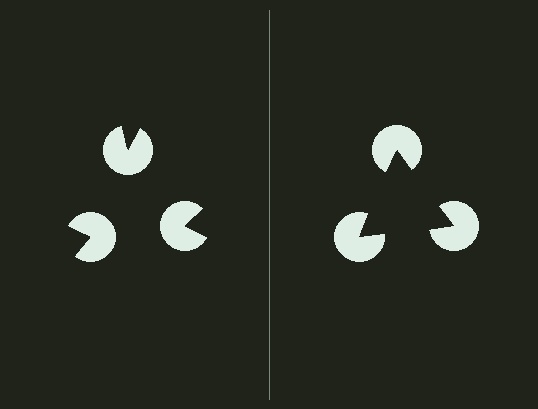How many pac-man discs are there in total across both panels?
6 — 3 on each side.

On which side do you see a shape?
An illusory triangle appears on the right side. On the left side the wedge cuts are rotated, so no coherent shape forms.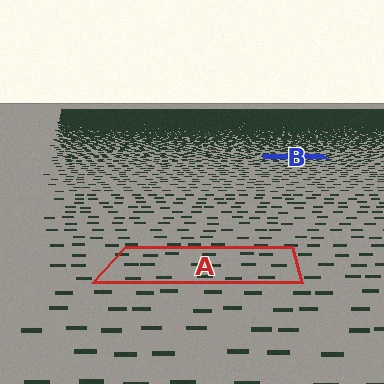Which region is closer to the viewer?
Region A is closer. The texture elements there are larger and more spread out.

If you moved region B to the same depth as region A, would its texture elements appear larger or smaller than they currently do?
They would appear larger. At a closer depth, the same texture elements are projected at a bigger on-screen size.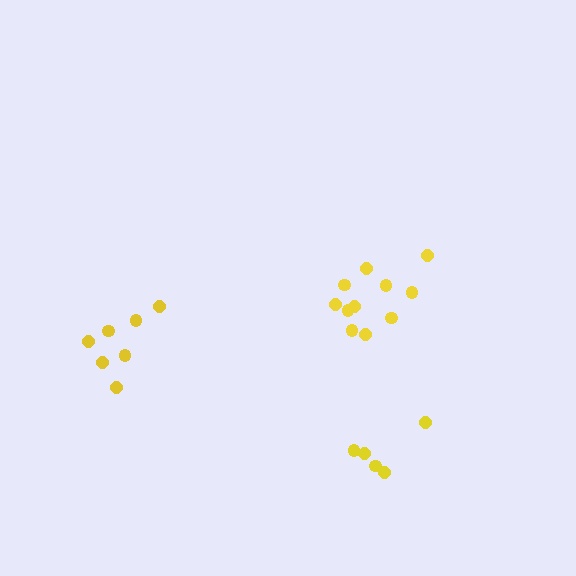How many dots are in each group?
Group 1: 11 dots, Group 2: 7 dots, Group 3: 5 dots (23 total).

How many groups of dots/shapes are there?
There are 3 groups.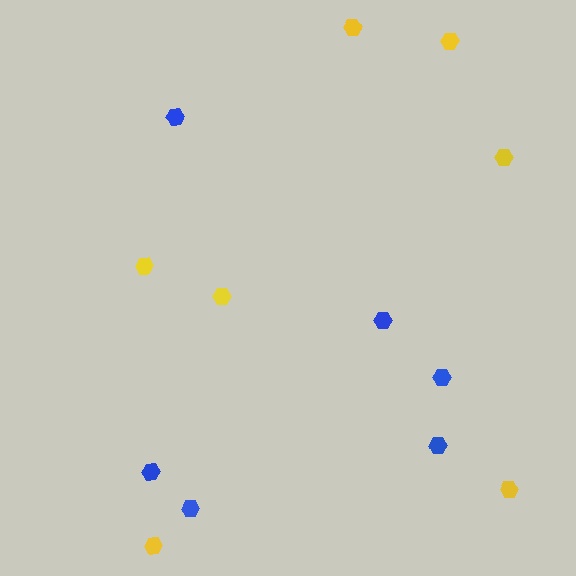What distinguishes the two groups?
There are 2 groups: one group of yellow hexagons (7) and one group of blue hexagons (6).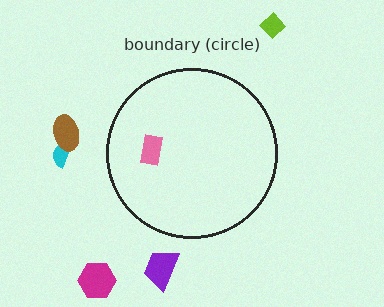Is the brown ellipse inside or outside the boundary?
Outside.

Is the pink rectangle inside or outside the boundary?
Inside.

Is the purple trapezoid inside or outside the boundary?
Outside.